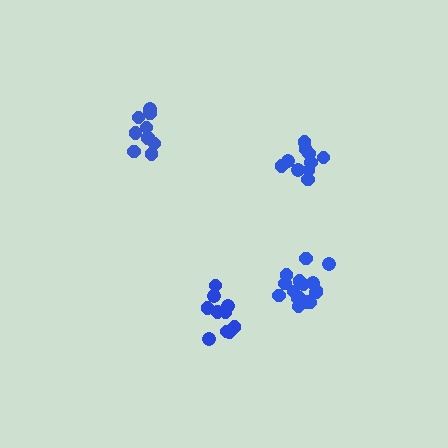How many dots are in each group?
Group 1: 10 dots, Group 2: 10 dots, Group 3: 16 dots, Group 4: 10 dots (46 total).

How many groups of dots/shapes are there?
There are 4 groups.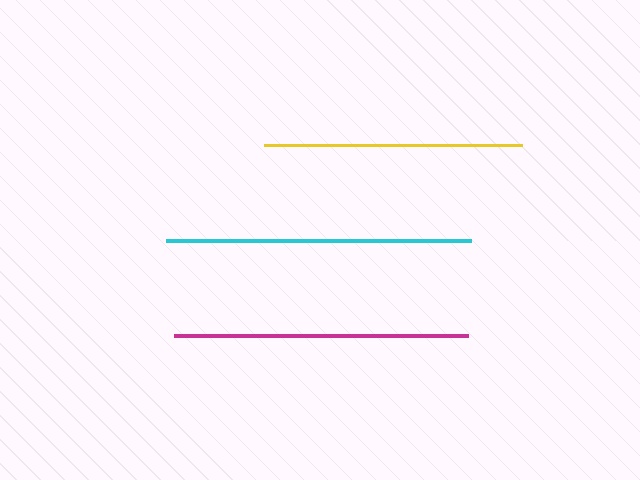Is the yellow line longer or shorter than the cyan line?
The cyan line is longer than the yellow line.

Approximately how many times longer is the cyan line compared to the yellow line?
The cyan line is approximately 1.2 times the length of the yellow line.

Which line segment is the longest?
The cyan line is the longest at approximately 305 pixels.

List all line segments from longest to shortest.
From longest to shortest: cyan, magenta, yellow.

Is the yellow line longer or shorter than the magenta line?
The magenta line is longer than the yellow line.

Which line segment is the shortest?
The yellow line is the shortest at approximately 259 pixels.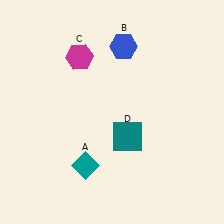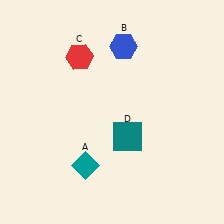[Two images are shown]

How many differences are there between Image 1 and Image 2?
There is 1 difference between the two images.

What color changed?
The hexagon (C) changed from magenta in Image 1 to red in Image 2.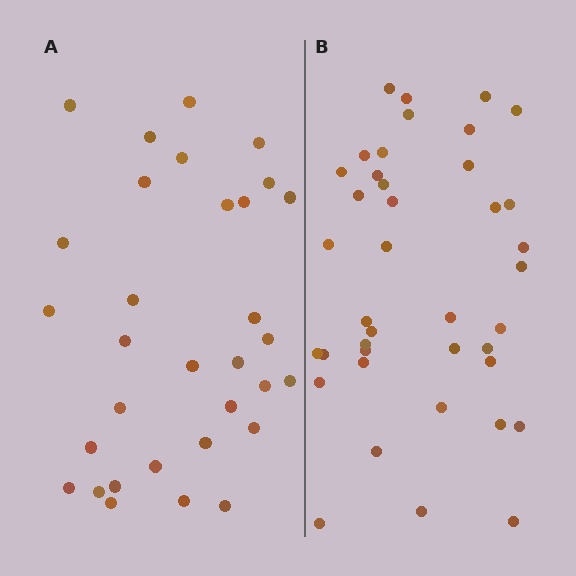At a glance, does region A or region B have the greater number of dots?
Region B (the right region) has more dots.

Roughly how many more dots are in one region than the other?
Region B has roughly 8 or so more dots than region A.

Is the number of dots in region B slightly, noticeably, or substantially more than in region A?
Region B has noticeably more, but not dramatically so. The ratio is roughly 1.2 to 1.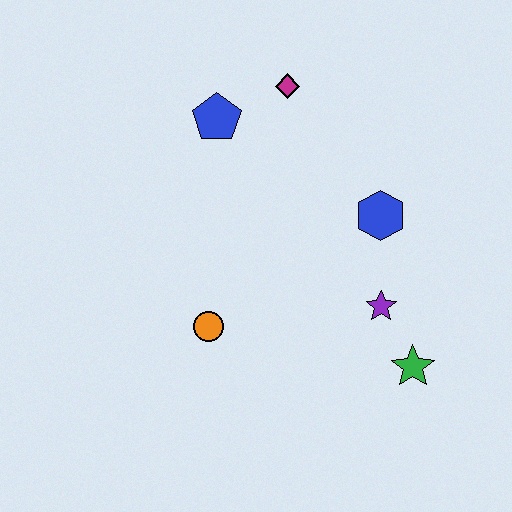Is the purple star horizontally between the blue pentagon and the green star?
Yes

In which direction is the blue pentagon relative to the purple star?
The blue pentagon is above the purple star.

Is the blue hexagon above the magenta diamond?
No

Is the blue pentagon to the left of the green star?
Yes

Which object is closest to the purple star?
The green star is closest to the purple star.